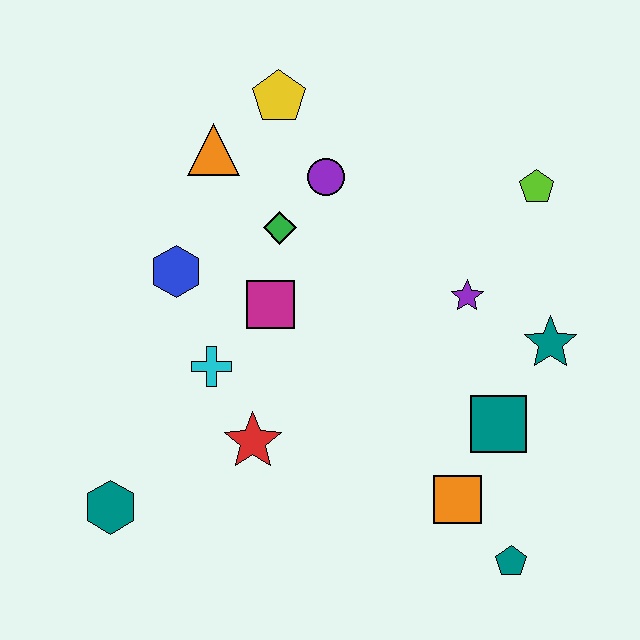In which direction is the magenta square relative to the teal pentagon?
The magenta square is above the teal pentagon.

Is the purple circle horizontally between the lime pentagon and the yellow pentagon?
Yes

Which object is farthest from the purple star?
The teal hexagon is farthest from the purple star.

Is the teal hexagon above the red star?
No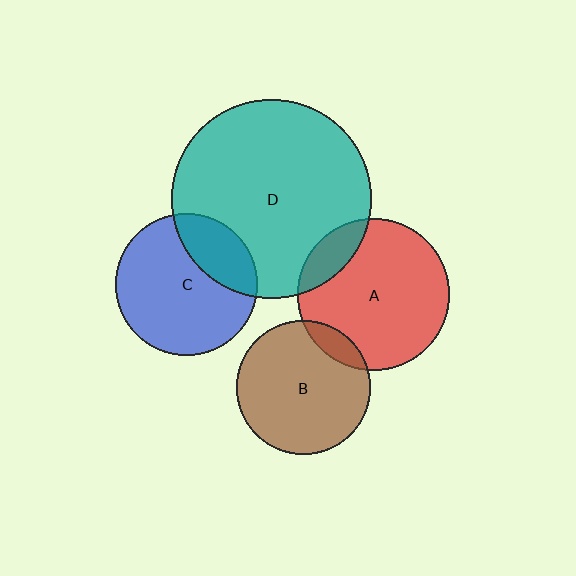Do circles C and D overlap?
Yes.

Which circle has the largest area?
Circle D (teal).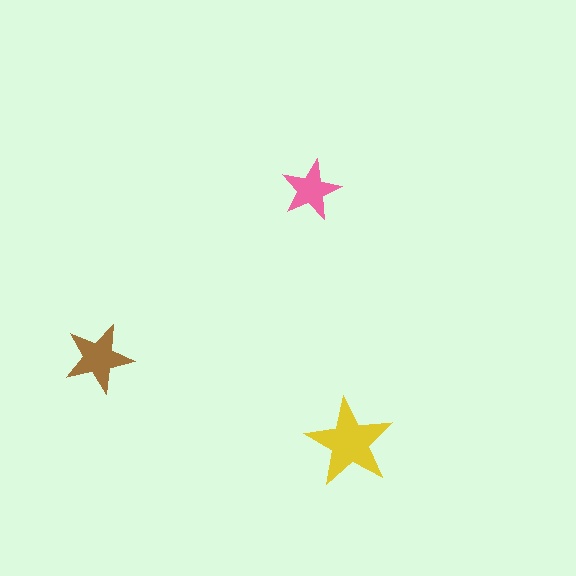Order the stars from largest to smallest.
the yellow one, the brown one, the pink one.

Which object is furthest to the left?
The brown star is leftmost.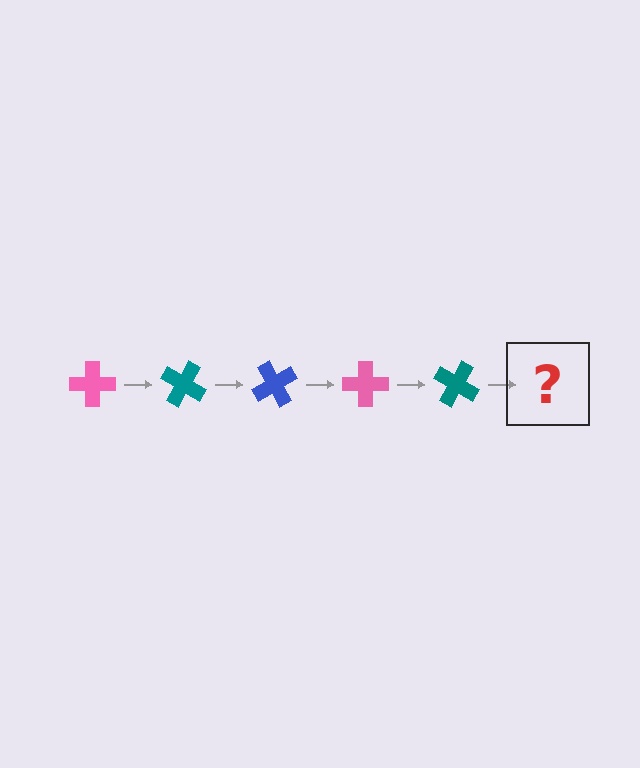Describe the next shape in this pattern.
It should be a blue cross, rotated 150 degrees from the start.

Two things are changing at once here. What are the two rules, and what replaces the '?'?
The two rules are that it rotates 30 degrees each step and the color cycles through pink, teal, and blue. The '?' should be a blue cross, rotated 150 degrees from the start.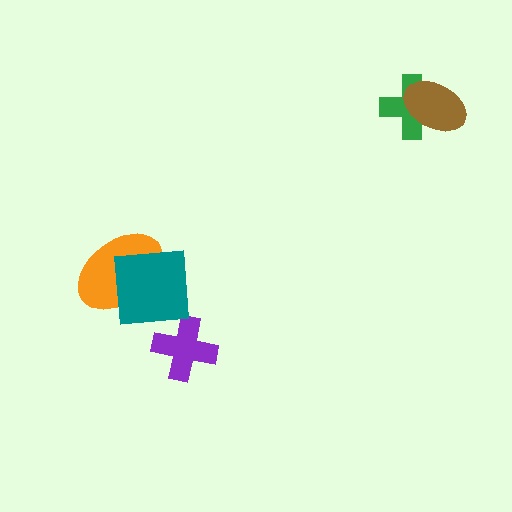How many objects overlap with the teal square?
1 object overlaps with the teal square.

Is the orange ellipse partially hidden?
Yes, it is partially covered by another shape.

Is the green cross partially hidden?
Yes, it is partially covered by another shape.